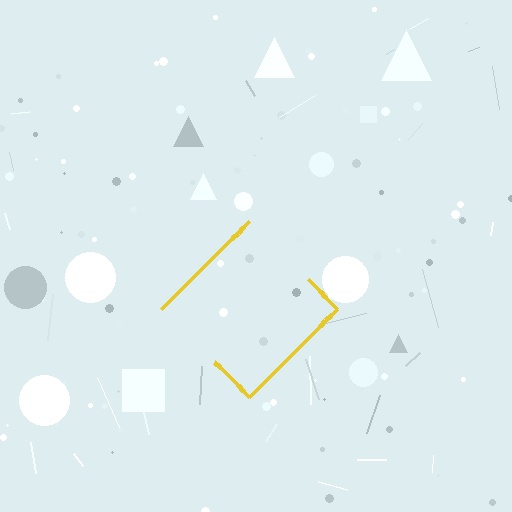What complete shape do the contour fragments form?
The contour fragments form a diamond.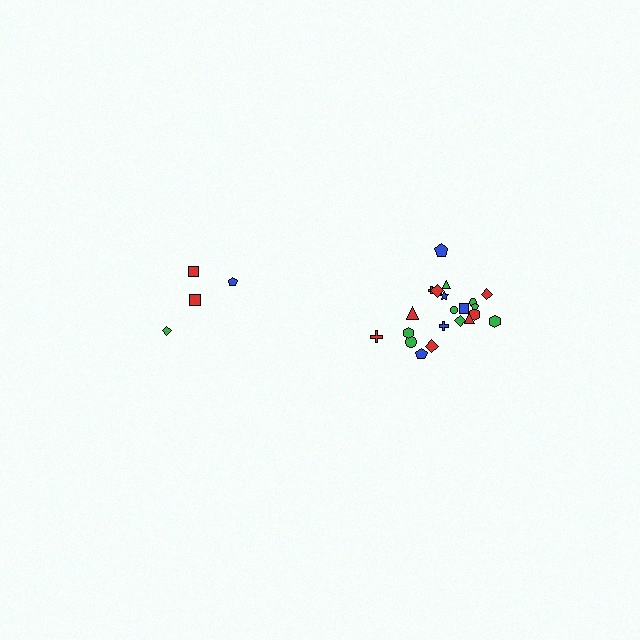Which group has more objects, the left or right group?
The right group.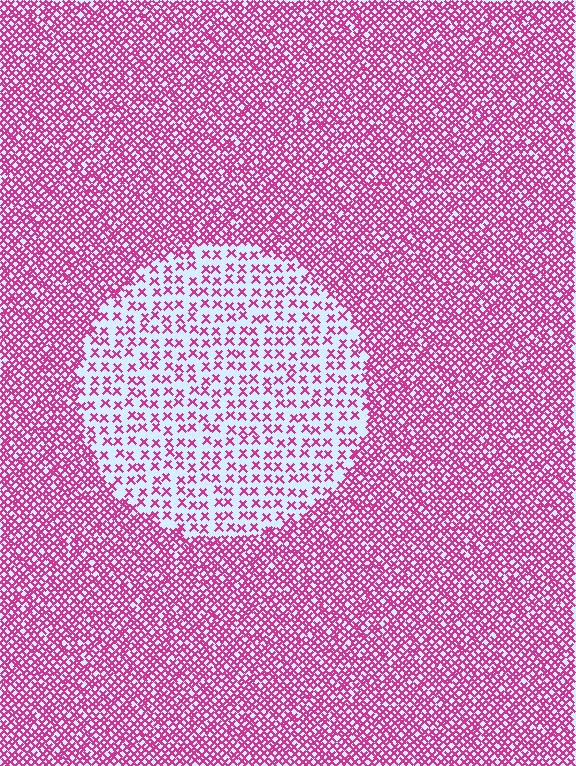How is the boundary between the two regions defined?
The boundary is defined by a change in element density (approximately 2.6x ratio). All elements are the same color, size, and shape.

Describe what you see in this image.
The image contains small magenta elements arranged at two different densities. A circle-shaped region is visible where the elements are less densely packed than the surrounding area.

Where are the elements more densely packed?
The elements are more densely packed outside the circle boundary.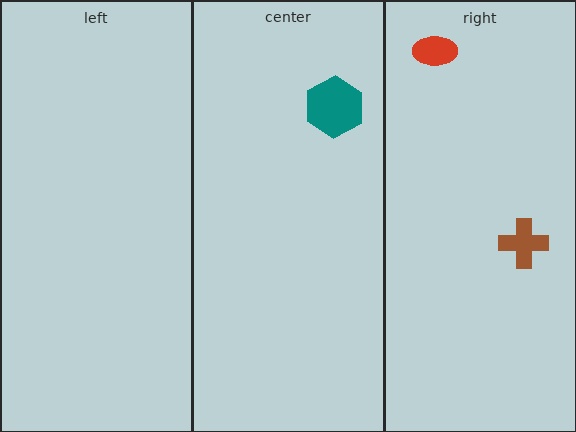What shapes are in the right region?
The red ellipse, the brown cross.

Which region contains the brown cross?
The right region.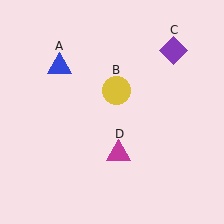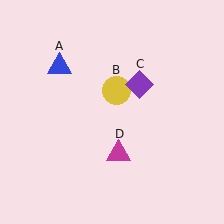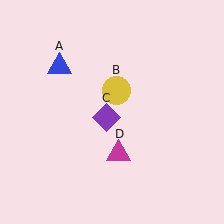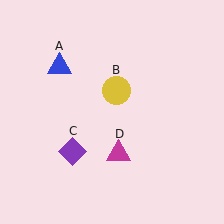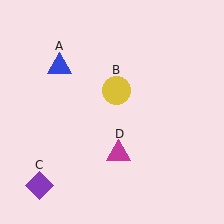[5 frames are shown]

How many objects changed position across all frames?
1 object changed position: purple diamond (object C).